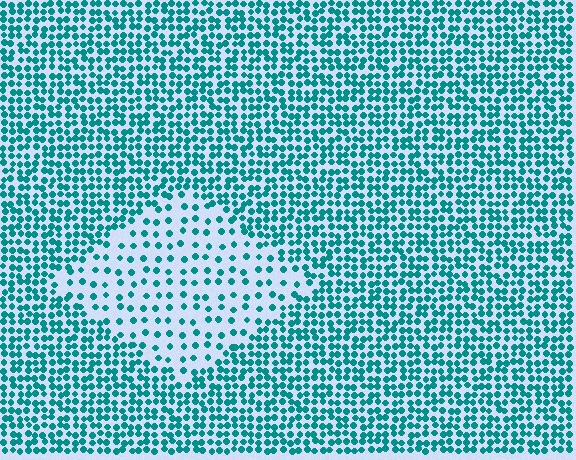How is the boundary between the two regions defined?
The boundary is defined by a change in element density (approximately 2.5x ratio). All elements are the same color, size, and shape.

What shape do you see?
I see a diamond.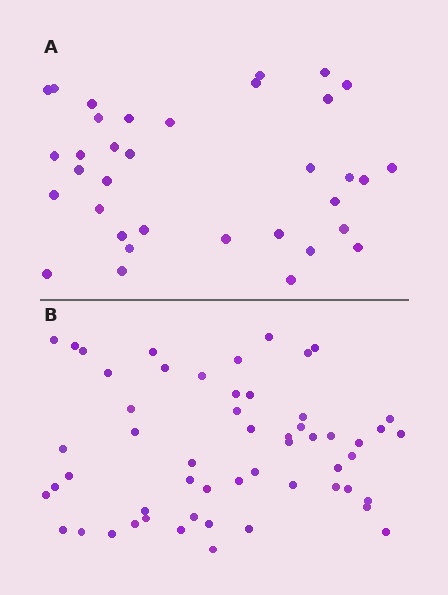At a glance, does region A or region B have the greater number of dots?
Region B (the bottom region) has more dots.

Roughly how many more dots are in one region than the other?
Region B has approximately 20 more dots than region A.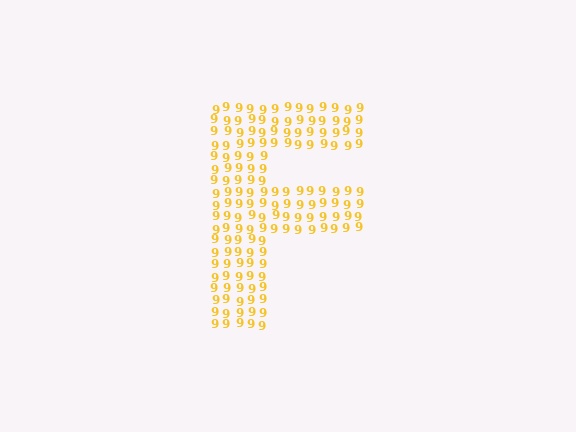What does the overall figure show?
The overall figure shows the letter F.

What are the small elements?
The small elements are digit 9's.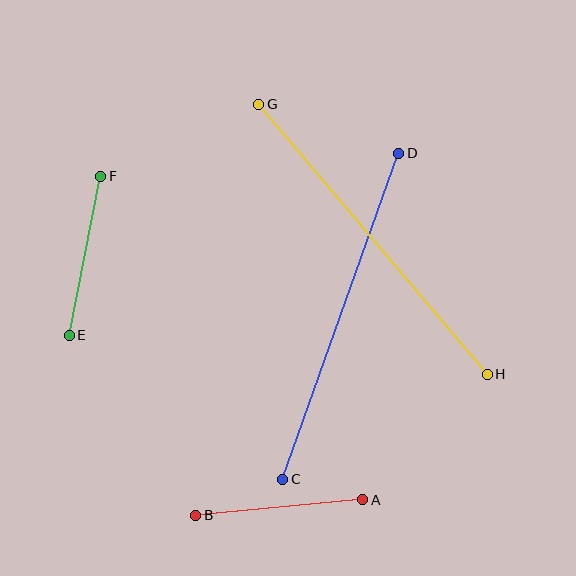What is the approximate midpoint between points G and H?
The midpoint is at approximately (373, 239) pixels.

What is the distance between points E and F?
The distance is approximately 162 pixels.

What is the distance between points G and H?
The distance is approximately 354 pixels.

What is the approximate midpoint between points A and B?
The midpoint is at approximately (279, 508) pixels.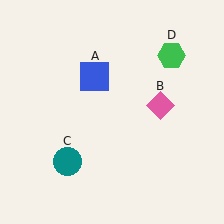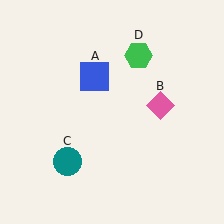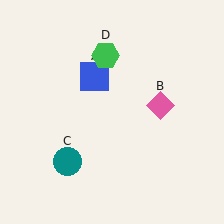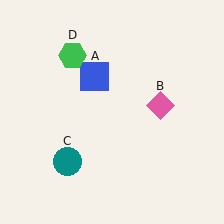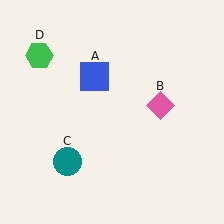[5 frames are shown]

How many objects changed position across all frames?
1 object changed position: green hexagon (object D).